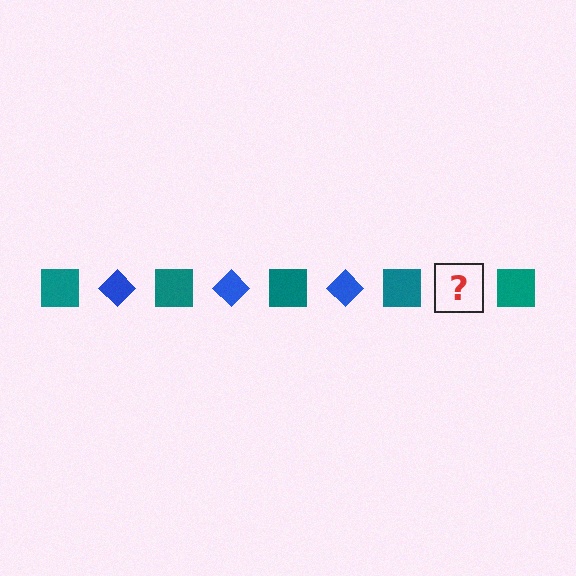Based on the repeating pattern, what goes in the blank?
The blank should be a blue diamond.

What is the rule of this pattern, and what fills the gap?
The rule is that the pattern alternates between teal square and blue diamond. The gap should be filled with a blue diamond.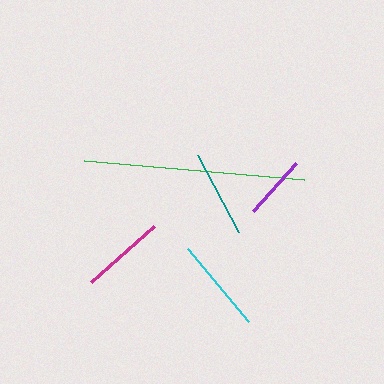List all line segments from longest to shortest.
From longest to shortest: green, cyan, teal, magenta, purple.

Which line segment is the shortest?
The purple line is the shortest at approximately 64 pixels.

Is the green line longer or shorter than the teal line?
The green line is longer than the teal line.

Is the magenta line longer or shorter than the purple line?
The magenta line is longer than the purple line.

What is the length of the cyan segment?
The cyan segment is approximately 96 pixels long.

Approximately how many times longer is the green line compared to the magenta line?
The green line is approximately 2.6 times the length of the magenta line.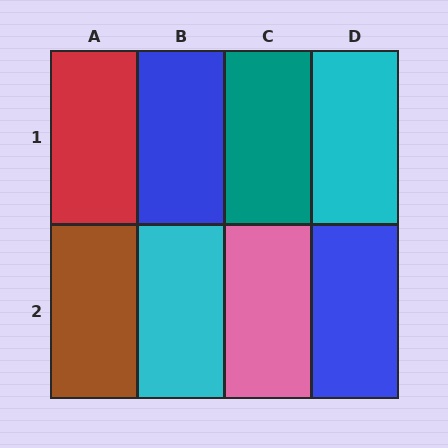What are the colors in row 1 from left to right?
Red, blue, teal, cyan.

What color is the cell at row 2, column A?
Brown.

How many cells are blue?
2 cells are blue.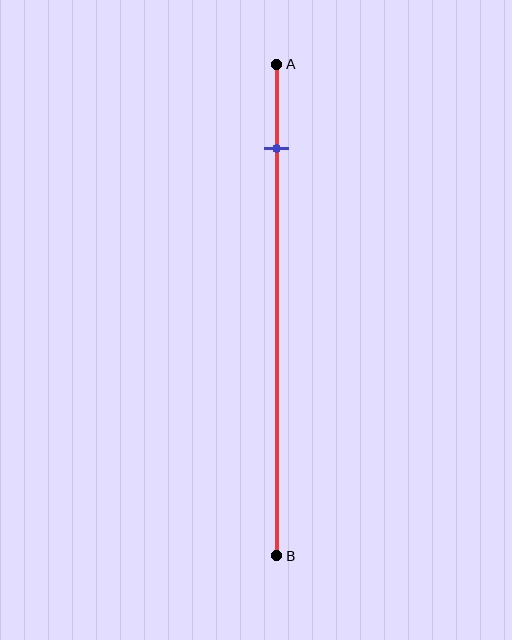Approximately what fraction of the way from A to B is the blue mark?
The blue mark is approximately 15% of the way from A to B.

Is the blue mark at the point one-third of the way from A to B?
No, the mark is at about 15% from A, not at the 33% one-third point.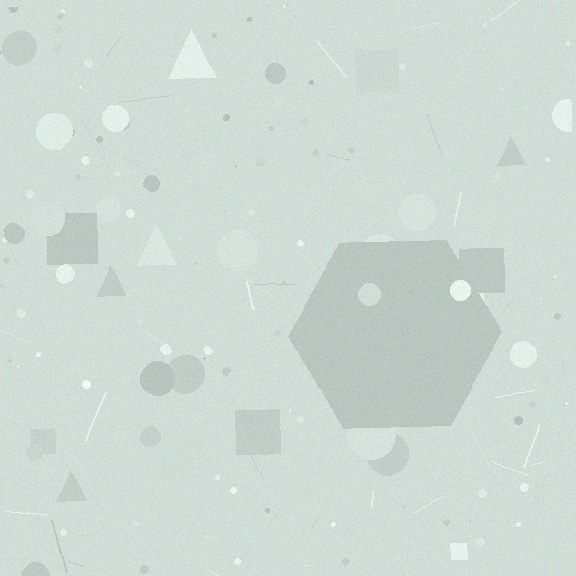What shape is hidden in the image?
A hexagon is hidden in the image.